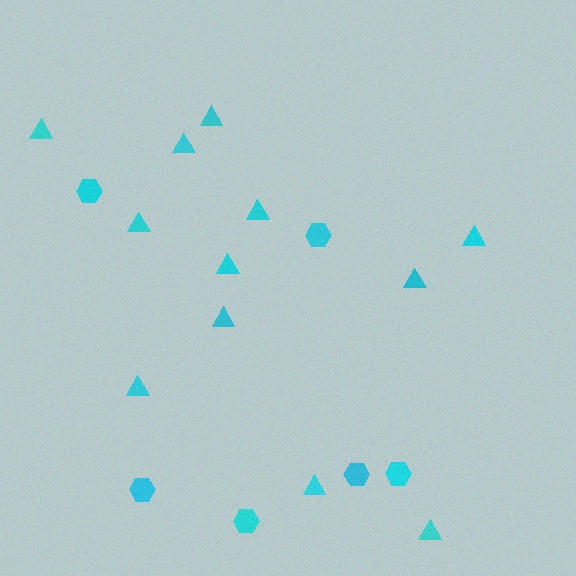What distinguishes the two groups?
There are 2 groups: one group of hexagons (6) and one group of triangles (12).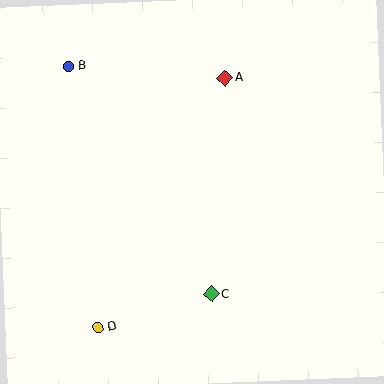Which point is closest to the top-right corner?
Point A is closest to the top-right corner.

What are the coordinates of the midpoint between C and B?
The midpoint between C and B is at (140, 180).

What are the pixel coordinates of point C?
Point C is at (211, 294).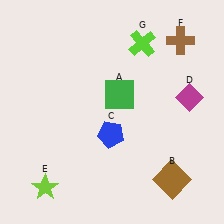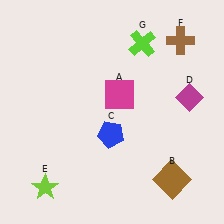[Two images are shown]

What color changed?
The square (A) changed from green in Image 1 to magenta in Image 2.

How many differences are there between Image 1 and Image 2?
There is 1 difference between the two images.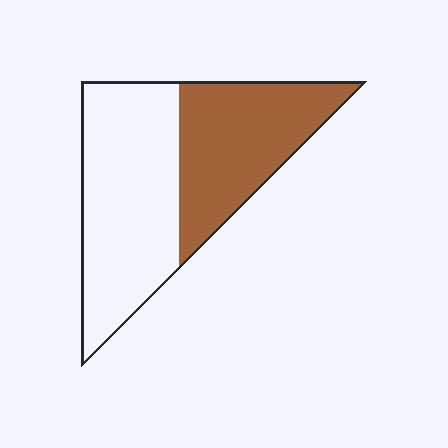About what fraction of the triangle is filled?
About two fifths (2/5).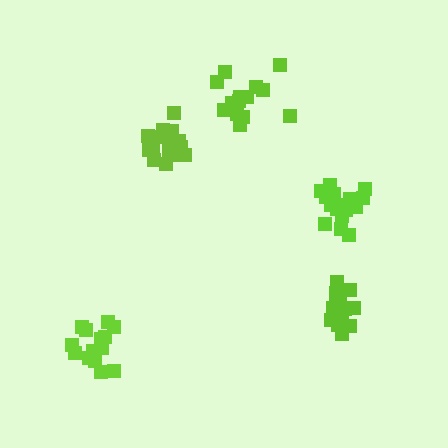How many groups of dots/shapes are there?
There are 5 groups.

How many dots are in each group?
Group 1: 18 dots, Group 2: 19 dots, Group 3: 14 dots, Group 4: 16 dots, Group 5: 14 dots (81 total).